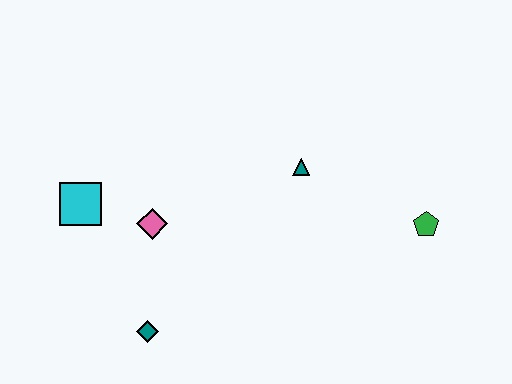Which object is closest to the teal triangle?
The green pentagon is closest to the teal triangle.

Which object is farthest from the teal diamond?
The green pentagon is farthest from the teal diamond.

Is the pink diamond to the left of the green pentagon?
Yes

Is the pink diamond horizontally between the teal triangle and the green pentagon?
No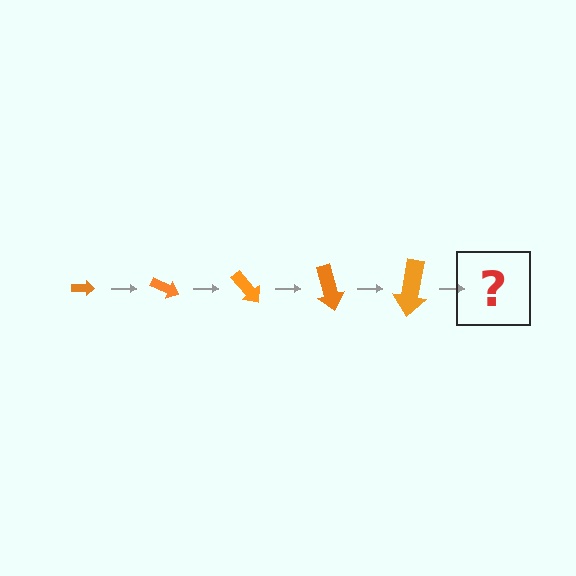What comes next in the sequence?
The next element should be an arrow, larger than the previous one and rotated 125 degrees from the start.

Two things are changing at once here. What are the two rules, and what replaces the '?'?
The two rules are that the arrow grows larger each step and it rotates 25 degrees each step. The '?' should be an arrow, larger than the previous one and rotated 125 degrees from the start.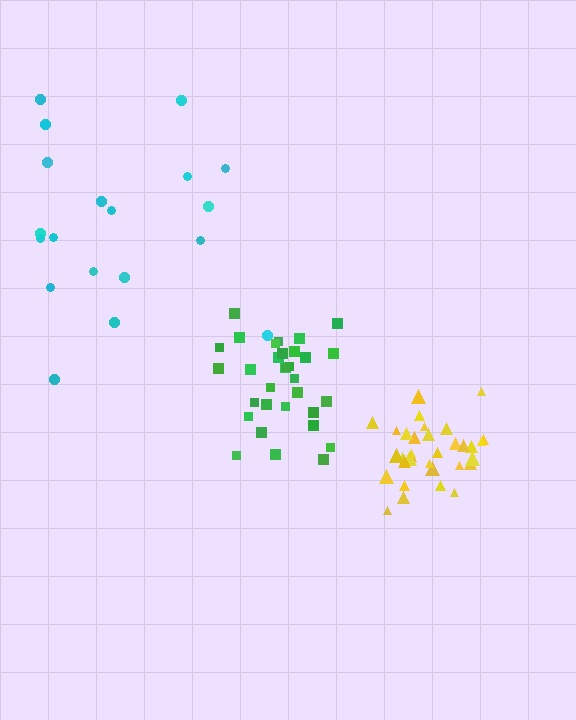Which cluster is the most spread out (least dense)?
Cyan.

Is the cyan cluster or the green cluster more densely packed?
Green.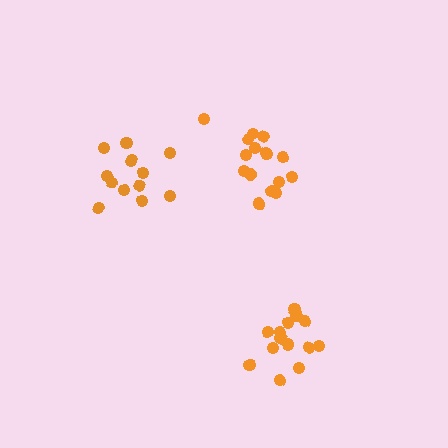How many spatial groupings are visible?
There are 3 spatial groupings.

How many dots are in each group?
Group 1: 12 dots, Group 2: 16 dots, Group 3: 15 dots (43 total).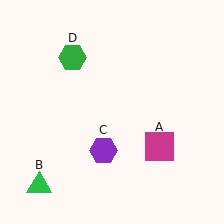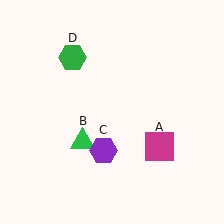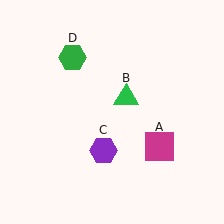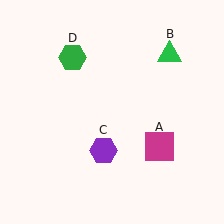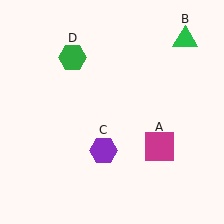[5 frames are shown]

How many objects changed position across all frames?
1 object changed position: green triangle (object B).